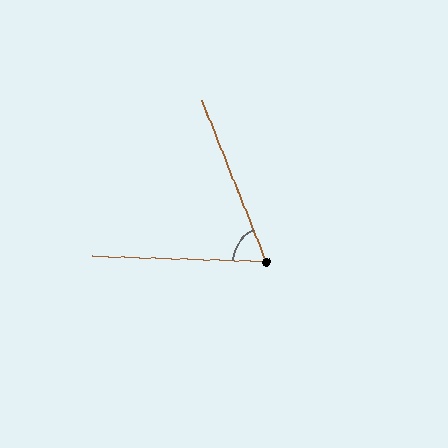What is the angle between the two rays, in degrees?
Approximately 67 degrees.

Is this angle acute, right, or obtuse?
It is acute.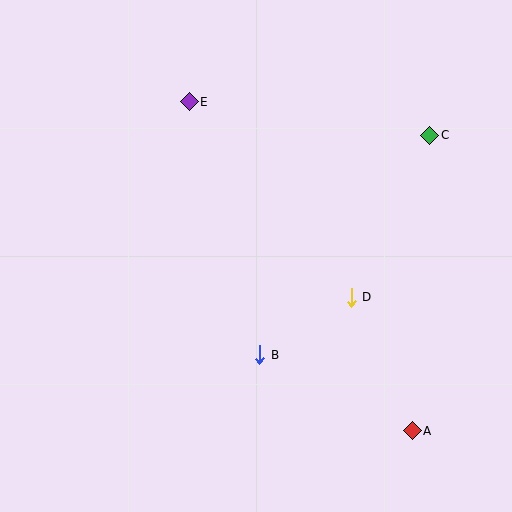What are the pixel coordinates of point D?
Point D is at (351, 297).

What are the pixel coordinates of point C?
Point C is at (430, 135).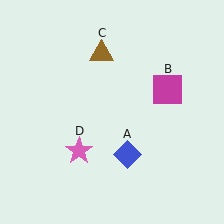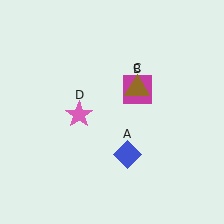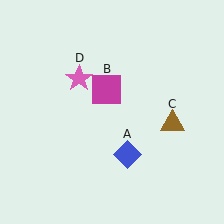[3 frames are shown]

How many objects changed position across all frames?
3 objects changed position: magenta square (object B), brown triangle (object C), pink star (object D).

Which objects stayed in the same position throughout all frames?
Blue diamond (object A) remained stationary.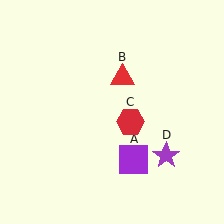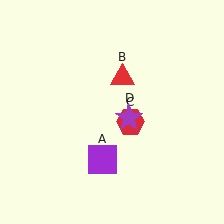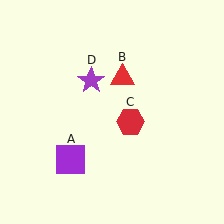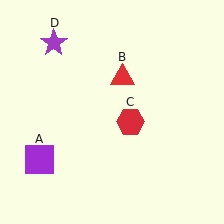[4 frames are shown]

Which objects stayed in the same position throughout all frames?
Red triangle (object B) and red hexagon (object C) remained stationary.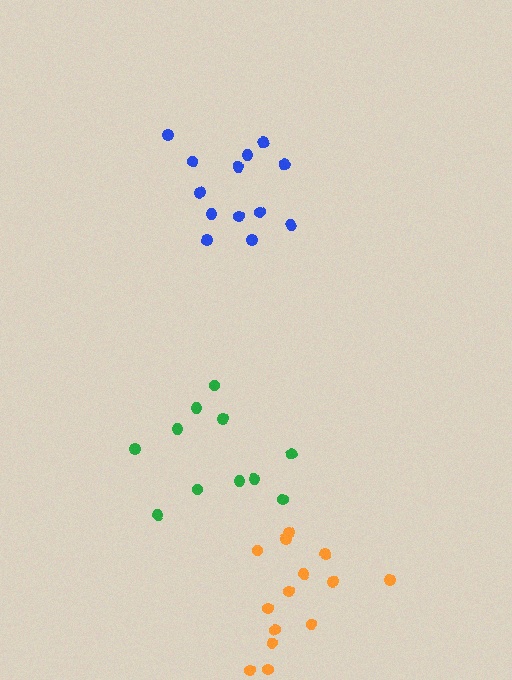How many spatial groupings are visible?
There are 3 spatial groupings.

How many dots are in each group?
Group 1: 13 dots, Group 2: 11 dots, Group 3: 14 dots (38 total).